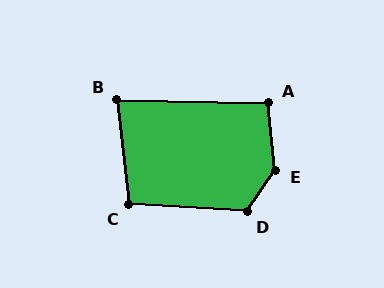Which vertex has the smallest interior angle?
B, at approximately 82 degrees.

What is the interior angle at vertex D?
Approximately 121 degrees (obtuse).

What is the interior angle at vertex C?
Approximately 100 degrees (obtuse).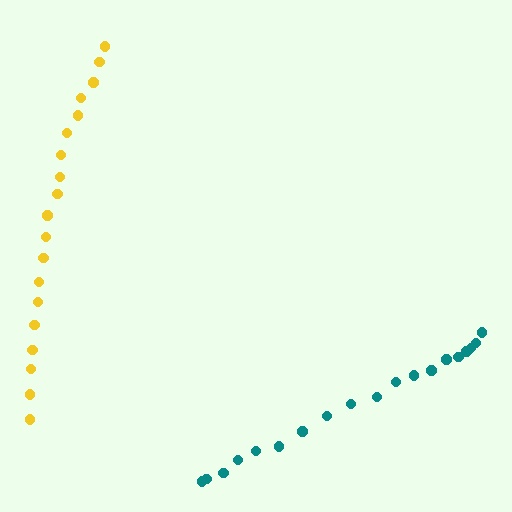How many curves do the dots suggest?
There are 2 distinct paths.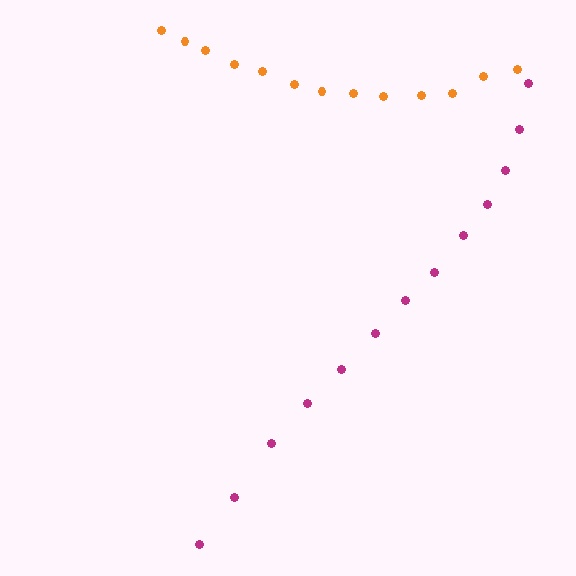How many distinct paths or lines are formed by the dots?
There are 2 distinct paths.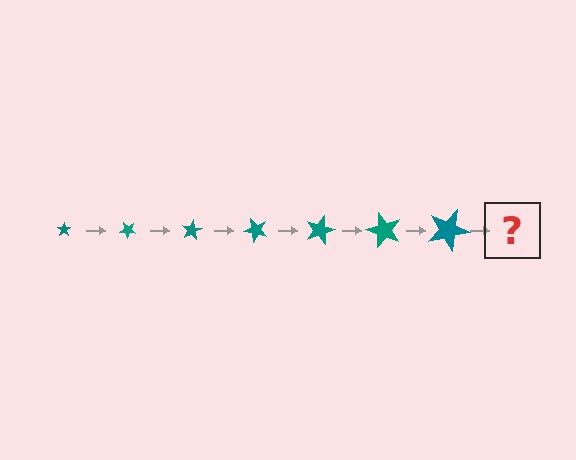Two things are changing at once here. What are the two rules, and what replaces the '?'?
The two rules are that the star grows larger each step and it rotates 40 degrees each step. The '?' should be a star, larger than the previous one and rotated 280 degrees from the start.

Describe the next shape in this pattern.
It should be a star, larger than the previous one and rotated 280 degrees from the start.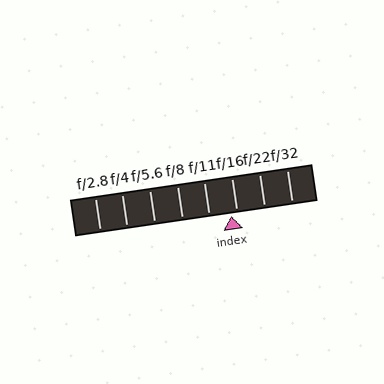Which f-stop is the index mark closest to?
The index mark is closest to f/16.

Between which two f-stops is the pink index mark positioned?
The index mark is between f/11 and f/16.